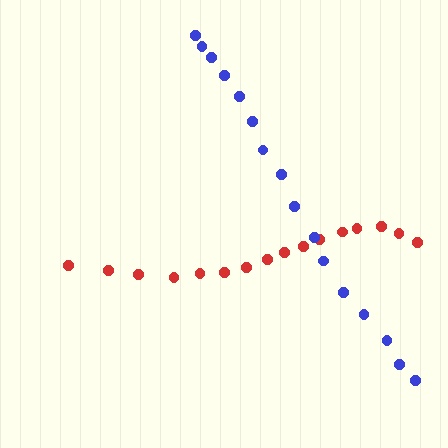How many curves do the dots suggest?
There are 2 distinct paths.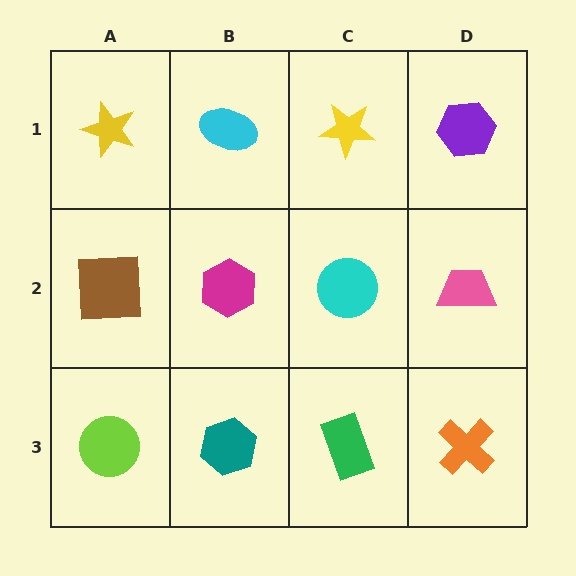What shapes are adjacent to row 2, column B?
A cyan ellipse (row 1, column B), a teal hexagon (row 3, column B), a brown square (row 2, column A), a cyan circle (row 2, column C).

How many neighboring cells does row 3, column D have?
2.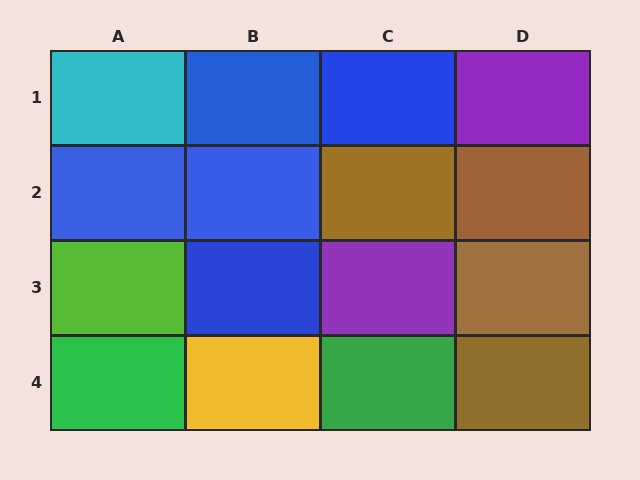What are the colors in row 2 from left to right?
Blue, blue, brown, brown.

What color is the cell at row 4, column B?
Yellow.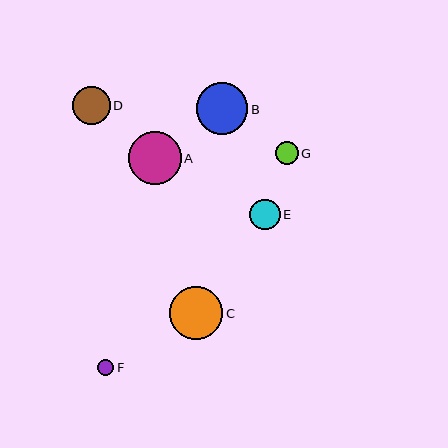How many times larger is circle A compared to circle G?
Circle A is approximately 2.3 times the size of circle G.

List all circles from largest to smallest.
From largest to smallest: C, A, B, D, E, G, F.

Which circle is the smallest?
Circle F is the smallest with a size of approximately 16 pixels.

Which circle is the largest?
Circle C is the largest with a size of approximately 53 pixels.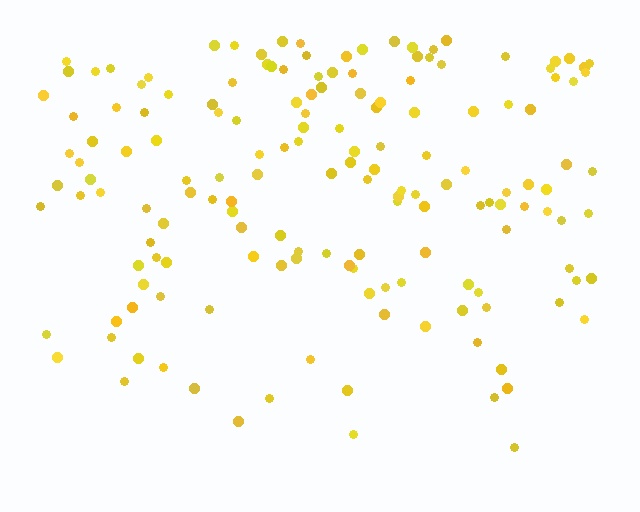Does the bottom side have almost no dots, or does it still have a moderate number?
Still a moderate number, just noticeably fewer than the top.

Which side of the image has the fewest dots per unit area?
The bottom.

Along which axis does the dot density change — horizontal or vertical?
Vertical.